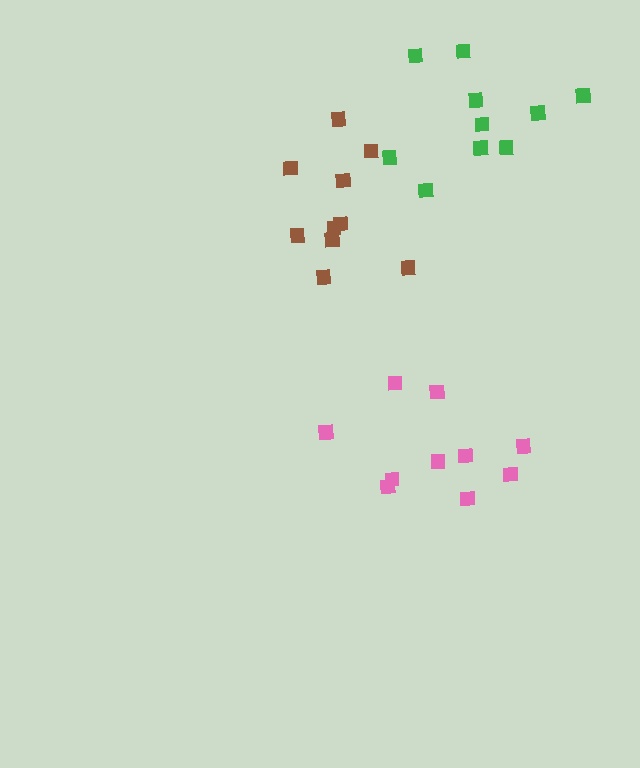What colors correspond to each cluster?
The clusters are colored: green, pink, brown.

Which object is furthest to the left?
The brown cluster is leftmost.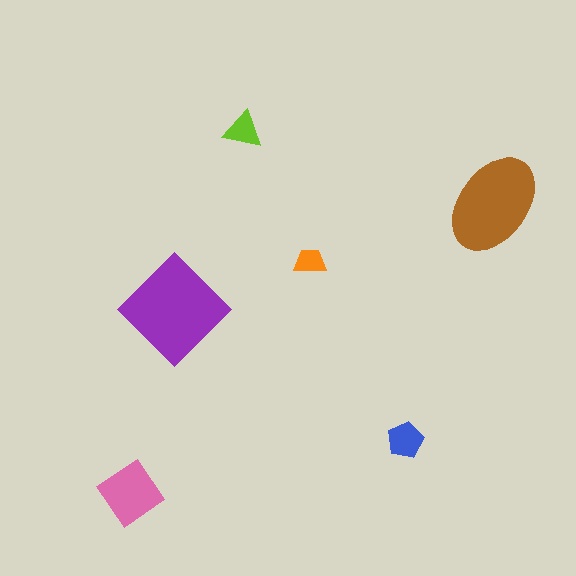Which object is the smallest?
The orange trapezoid.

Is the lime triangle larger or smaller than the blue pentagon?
Smaller.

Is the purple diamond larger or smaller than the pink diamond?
Larger.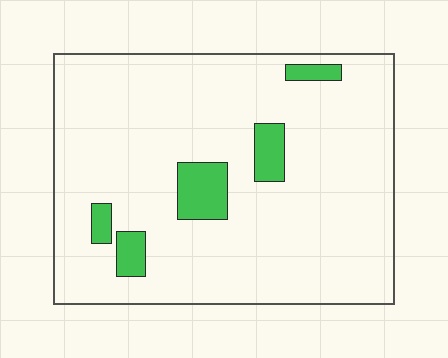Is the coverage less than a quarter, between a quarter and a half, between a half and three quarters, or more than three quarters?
Less than a quarter.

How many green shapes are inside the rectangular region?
5.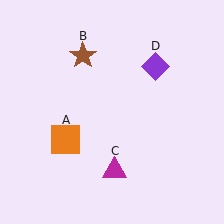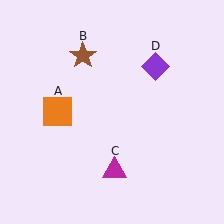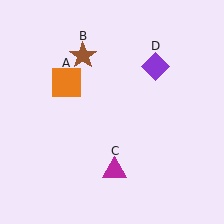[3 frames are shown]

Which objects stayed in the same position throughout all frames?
Brown star (object B) and magenta triangle (object C) and purple diamond (object D) remained stationary.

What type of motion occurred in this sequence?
The orange square (object A) rotated clockwise around the center of the scene.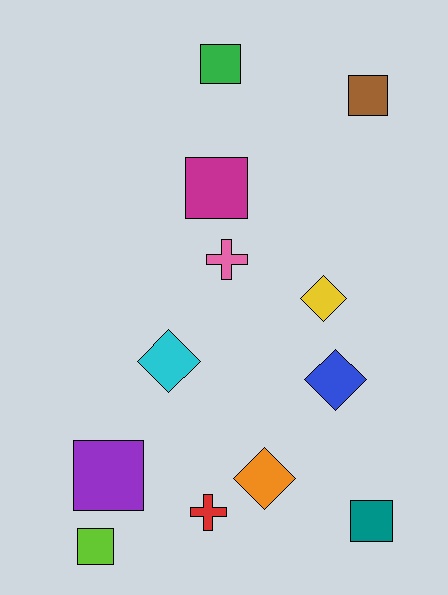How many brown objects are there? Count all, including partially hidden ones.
There is 1 brown object.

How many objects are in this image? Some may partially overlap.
There are 12 objects.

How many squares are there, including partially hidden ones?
There are 6 squares.